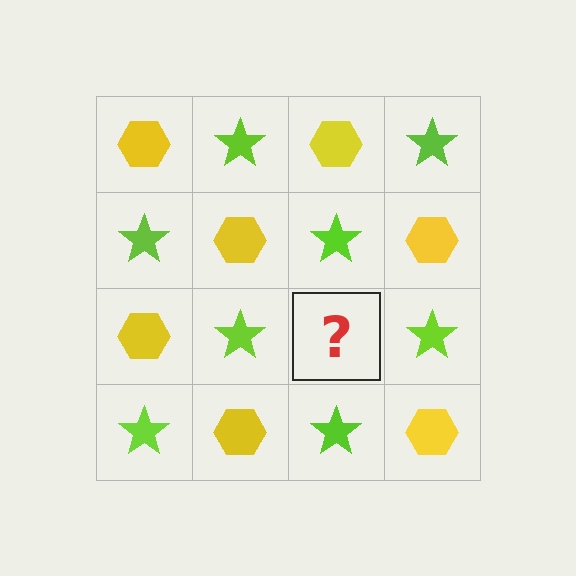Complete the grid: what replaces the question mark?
The question mark should be replaced with a yellow hexagon.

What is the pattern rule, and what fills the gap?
The rule is that it alternates yellow hexagon and lime star in a checkerboard pattern. The gap should be filled with a yellow hexagon.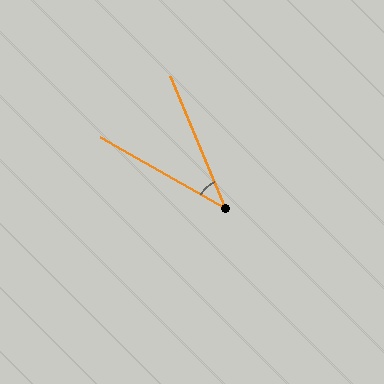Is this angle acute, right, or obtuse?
It is acute.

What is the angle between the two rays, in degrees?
Approximately 38 degrees.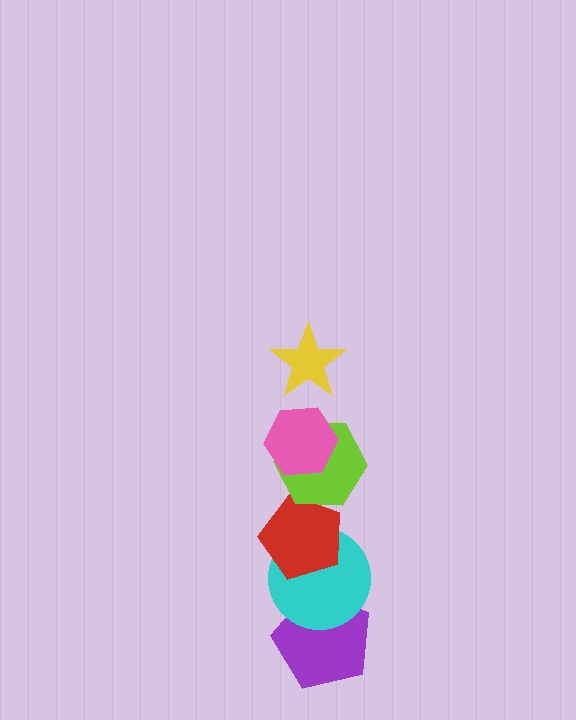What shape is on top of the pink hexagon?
The yellow star is on top of the pink hexagon.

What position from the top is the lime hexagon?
The lime hexagon is 3rd from the top.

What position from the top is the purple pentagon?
The purple pentagon is 6th from the top.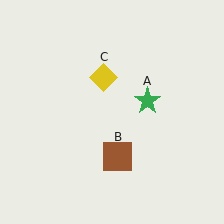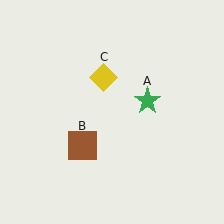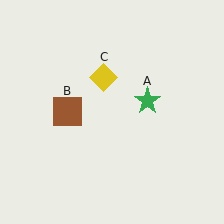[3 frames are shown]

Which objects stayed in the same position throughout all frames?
Green star (object A) and yellow diamond (object C) remained stationary.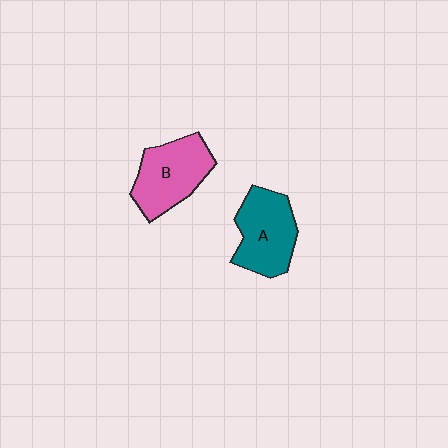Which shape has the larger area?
Shape B (pink).